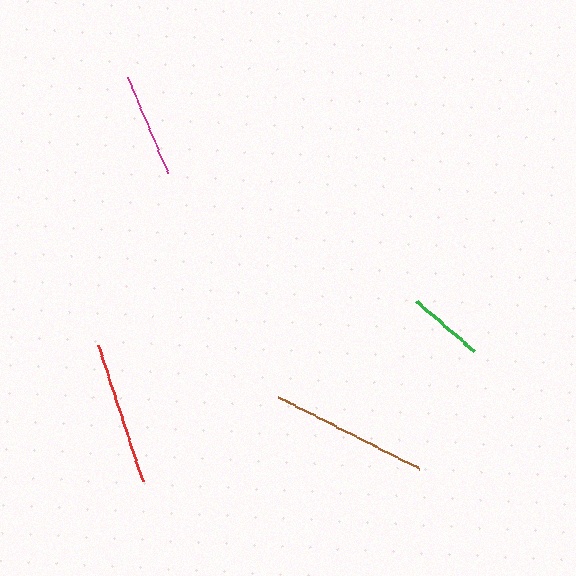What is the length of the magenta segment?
The magenta segment is approximately 104 pixels long.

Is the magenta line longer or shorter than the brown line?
The brown line is longer than the magenta line.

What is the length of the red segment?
The red segment is approximately 143 pixels long.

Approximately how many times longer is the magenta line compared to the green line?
The magenta line is approximately 1.4 times the length of the green line.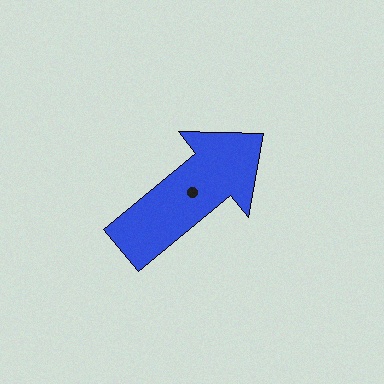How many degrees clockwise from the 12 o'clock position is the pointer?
Approximately 51 degrees.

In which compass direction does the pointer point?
Northeast.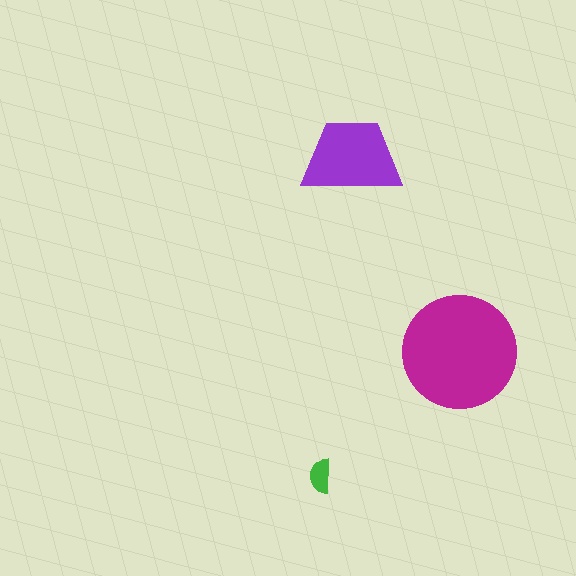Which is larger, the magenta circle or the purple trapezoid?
The magenta circle.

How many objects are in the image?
There are 3 objects in the image.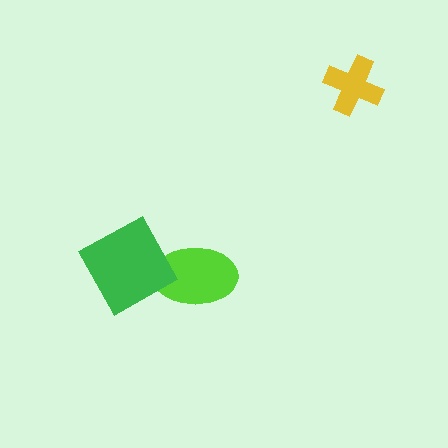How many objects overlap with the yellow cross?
0 objects overlap with the yellow cross.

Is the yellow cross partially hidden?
No, no other shape covers it.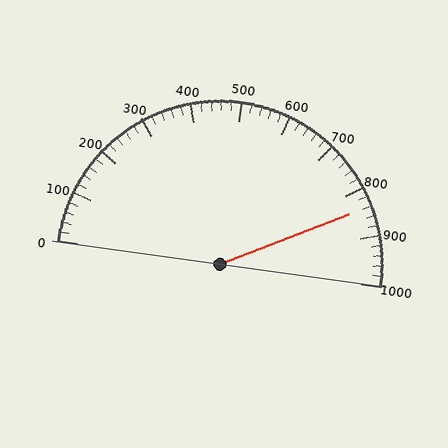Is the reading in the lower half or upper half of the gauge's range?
The reading is in the upper half of the range (0 to 1000).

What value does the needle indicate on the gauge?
The needle indicates approximately 840.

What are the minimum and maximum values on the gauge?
The gauge ranges from 0 to 1000.